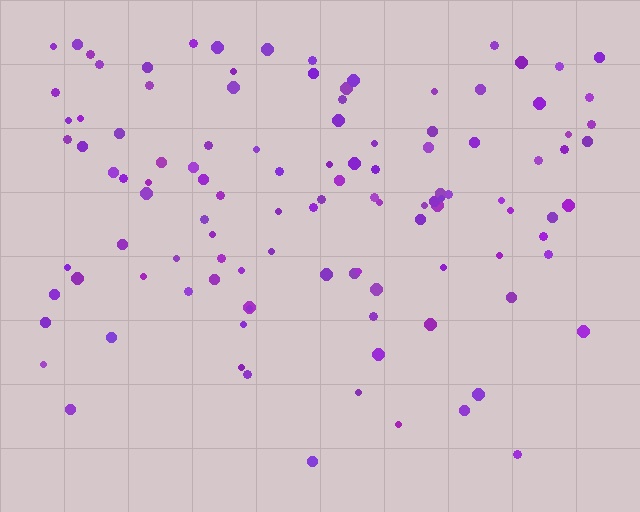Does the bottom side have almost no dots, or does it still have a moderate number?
Still a moderate number, just noticeably fewer than the top.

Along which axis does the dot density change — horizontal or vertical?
Vertical.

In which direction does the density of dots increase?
From bottom to top, with the top side densest.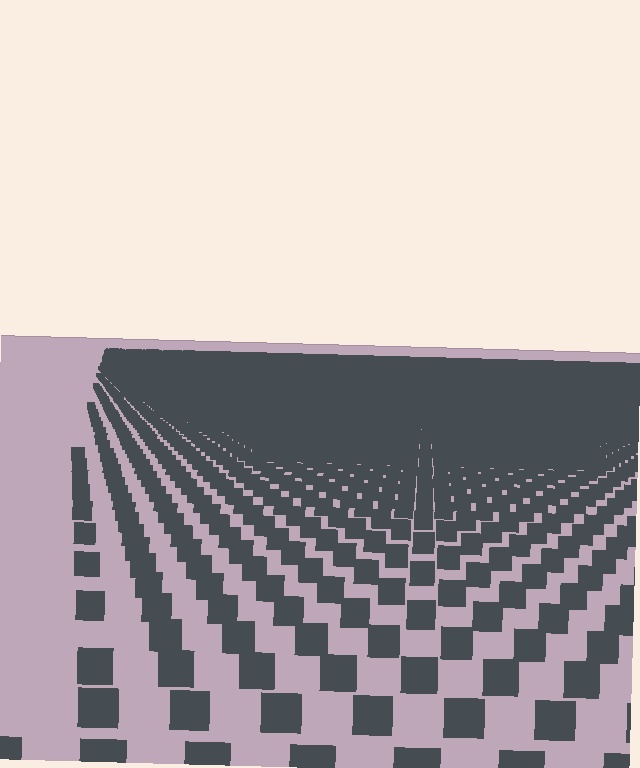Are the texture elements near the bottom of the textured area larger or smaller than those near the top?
Larger. Near the bottom, elements are closer to the viewer and appear at a bigger on-screen size.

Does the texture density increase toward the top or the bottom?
Density increases toward the top.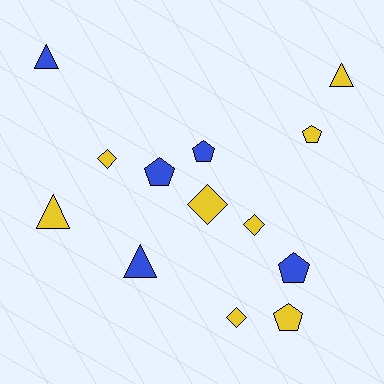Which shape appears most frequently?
Pentagon, with 5 objects.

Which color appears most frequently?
Yellow, with 8 objects.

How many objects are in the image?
There are 13 objects.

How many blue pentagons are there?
There are 3 blue pentagons.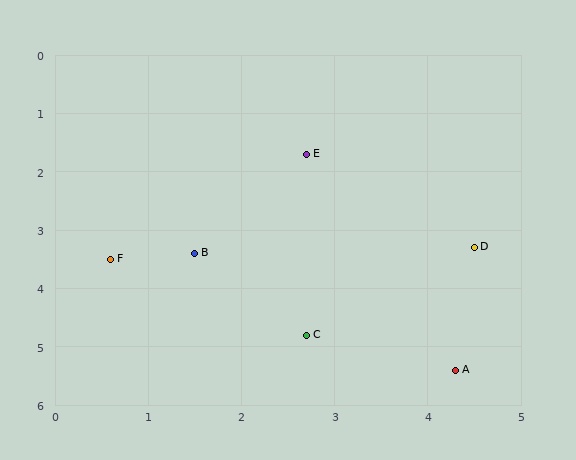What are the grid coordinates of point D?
Point D is at approximately (4.5, 3.3).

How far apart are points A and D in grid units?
Points A and D are about 2.1 grid units apart.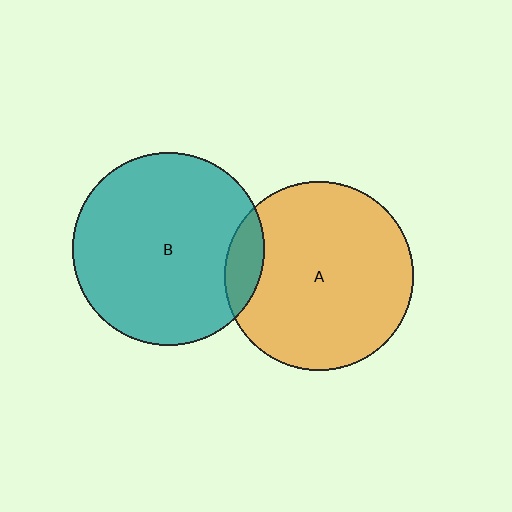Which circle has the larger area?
Circle B (teal).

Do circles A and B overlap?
Yes.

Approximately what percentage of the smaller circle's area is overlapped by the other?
Approximately 10%.